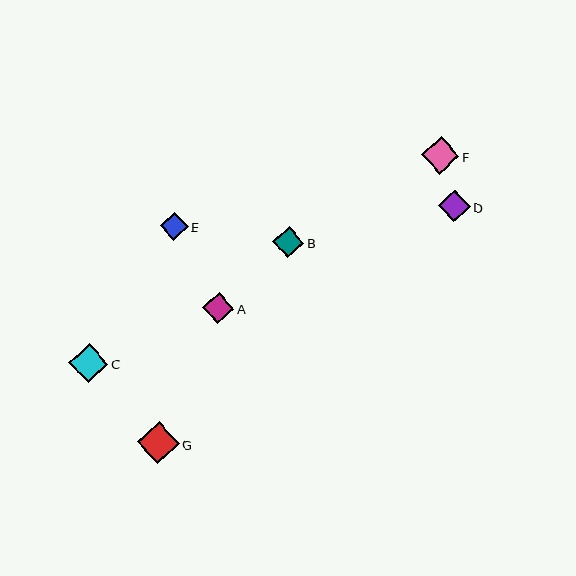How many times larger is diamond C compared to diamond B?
Diamond C is approximately 1.3 times the size of diamond B.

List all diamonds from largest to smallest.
From largest to smallest: G, C, F, D, A, B, E.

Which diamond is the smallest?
Diamond E is the smallest with a size of approximately 28 pixels.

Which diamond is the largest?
Diamond G is the largest with a size of approximately 42 pixels.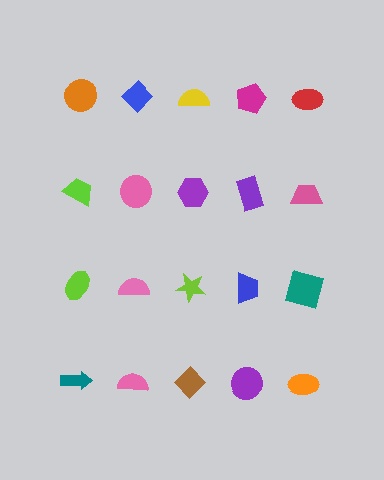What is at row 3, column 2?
A pink semicircle.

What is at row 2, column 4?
A purple rectangle.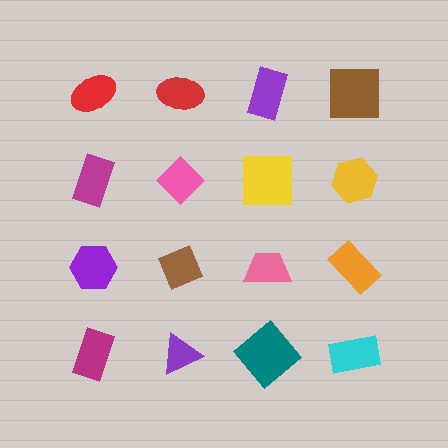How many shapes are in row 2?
4 shapes.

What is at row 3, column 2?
A brown diamond.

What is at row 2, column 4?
A yellow hexagon.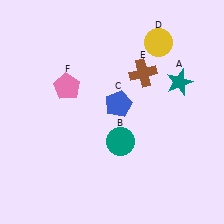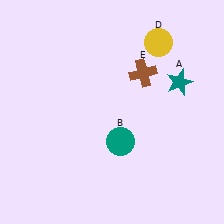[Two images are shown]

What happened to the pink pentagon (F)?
The pink pentagon (F) was removed in Image 2. It was in the top-left area of Image 1.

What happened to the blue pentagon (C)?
The blue pentagon (C) was removed in Image 2. It was in the top-right area of Image 1.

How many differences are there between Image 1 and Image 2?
There are 2 differences between the two images.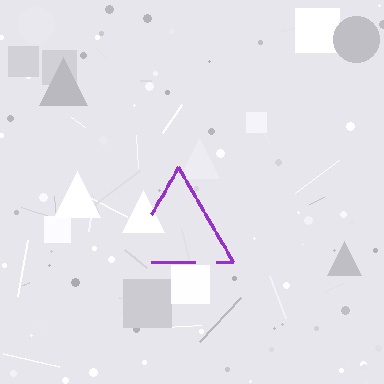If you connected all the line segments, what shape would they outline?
They would outline a triangle.